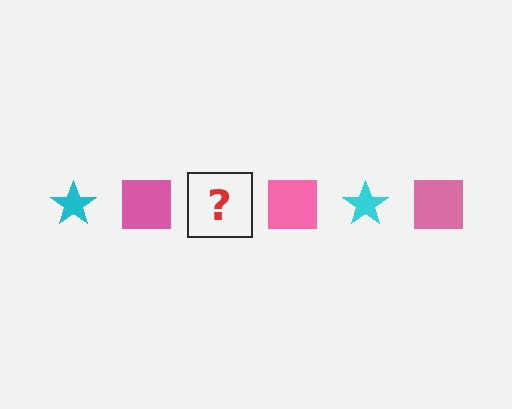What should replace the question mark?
The question mark should be replaced with a cyan star.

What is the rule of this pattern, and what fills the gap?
The rule is that the pattern alternates between cyan star and pink square. The gap should be filled with a cyan star.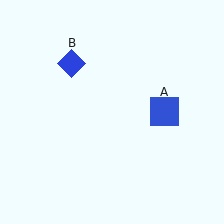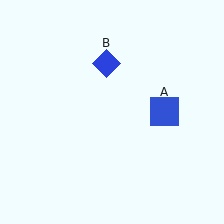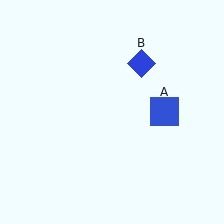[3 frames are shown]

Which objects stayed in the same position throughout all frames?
Blue square (object A) remained stationary.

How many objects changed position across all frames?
1 object changed position: blue diamond (object B).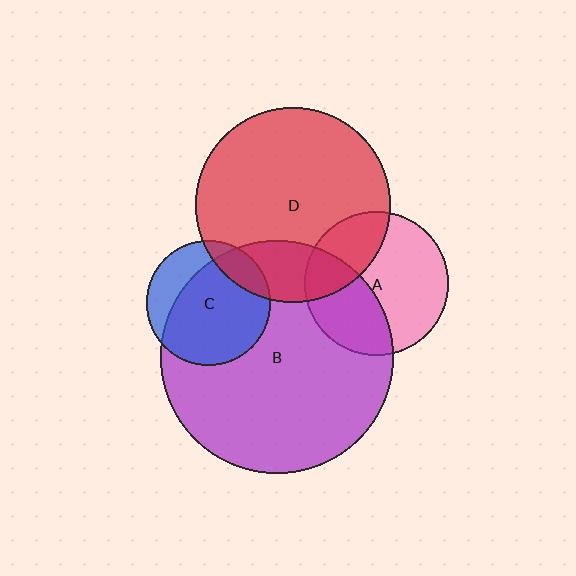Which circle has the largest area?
Circle B (purple).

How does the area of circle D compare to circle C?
Approximately 2.4 times.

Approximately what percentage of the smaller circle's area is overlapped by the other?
Approximately 75%.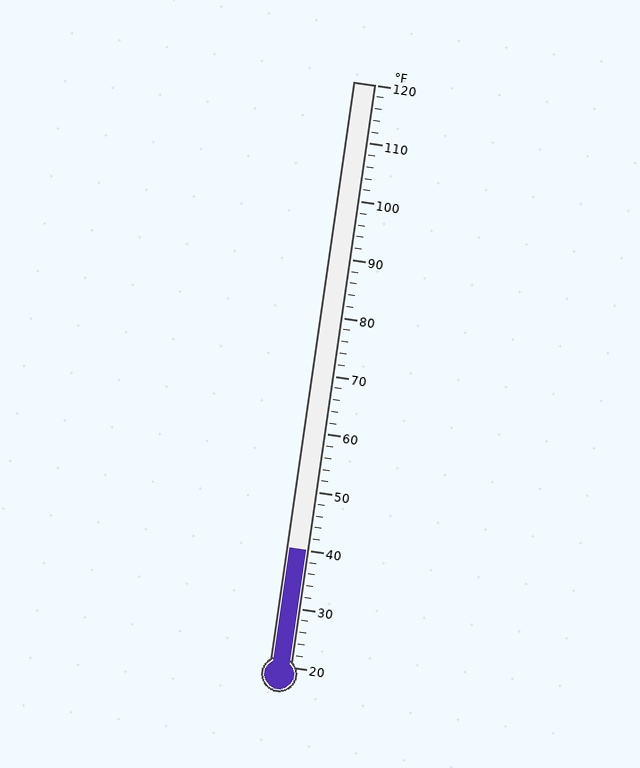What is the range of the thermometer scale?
The thermometer scale ranges from 20°F to 120°F.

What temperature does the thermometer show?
The thermometer shows approximately 40°F.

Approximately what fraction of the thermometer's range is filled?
The thermometer is filled to approximately 20% of its range.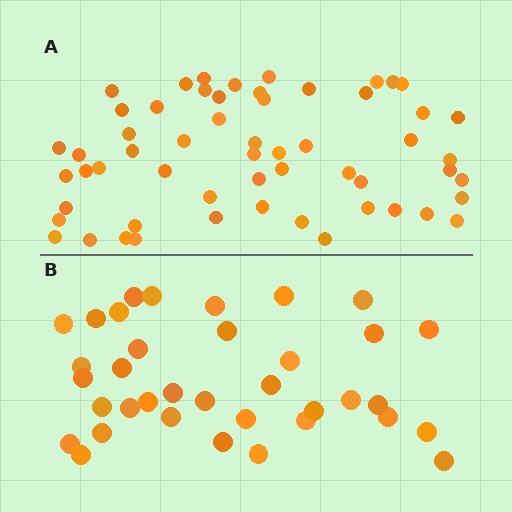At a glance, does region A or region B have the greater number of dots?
Region A (the top region) has more dots.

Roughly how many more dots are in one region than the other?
Region A has approximately 20 more dots than region B.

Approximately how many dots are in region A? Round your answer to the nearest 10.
About 60 dots. (The exact count is 57, which rounds to 60.)